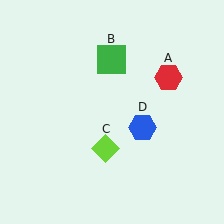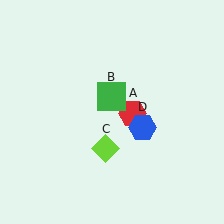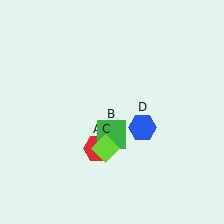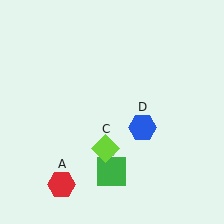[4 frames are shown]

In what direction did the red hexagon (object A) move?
The red hexagon (object A) moved down and to the left.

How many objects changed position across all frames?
2 objects changed position: red hexagon (object A), green square (object B).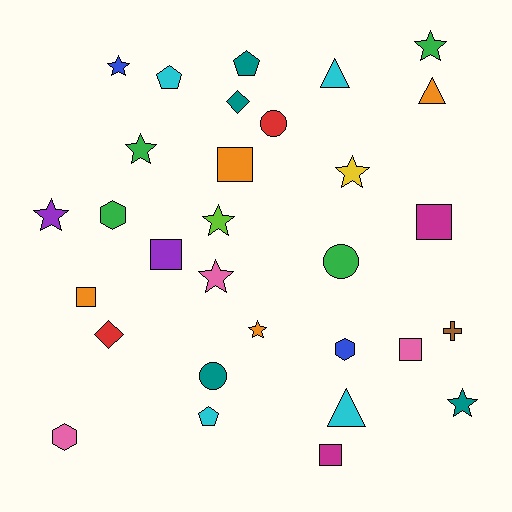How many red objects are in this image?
There are 2 red objects.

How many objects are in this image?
There are 30 objects.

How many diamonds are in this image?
There are 2 diamonds.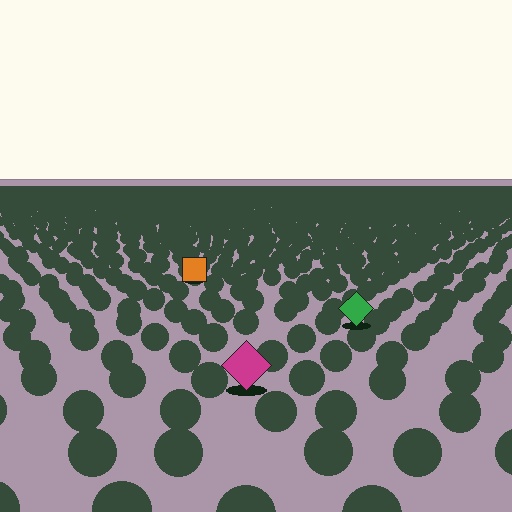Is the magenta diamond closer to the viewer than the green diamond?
Yes. The magenta diamond is closer — you can tell from the texture gradient: the ground texture is coarser near it.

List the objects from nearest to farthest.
From nearest to farthest: the magenta diamond, the green diamond, the orange square.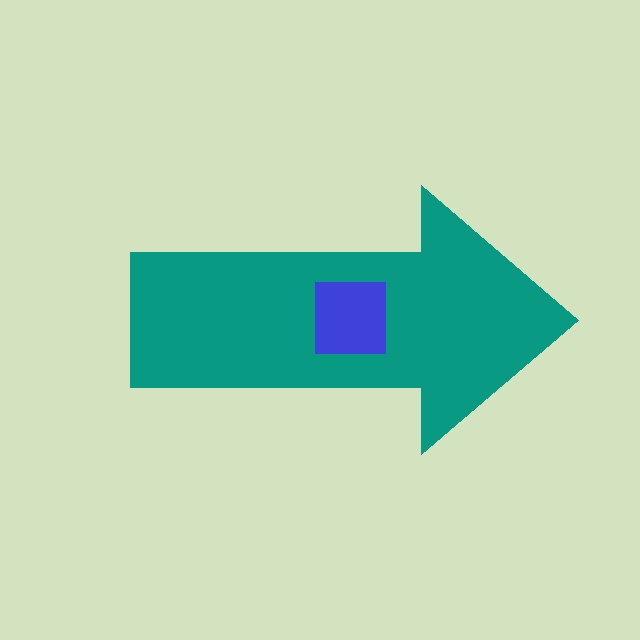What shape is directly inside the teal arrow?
The blue square.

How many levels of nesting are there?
2.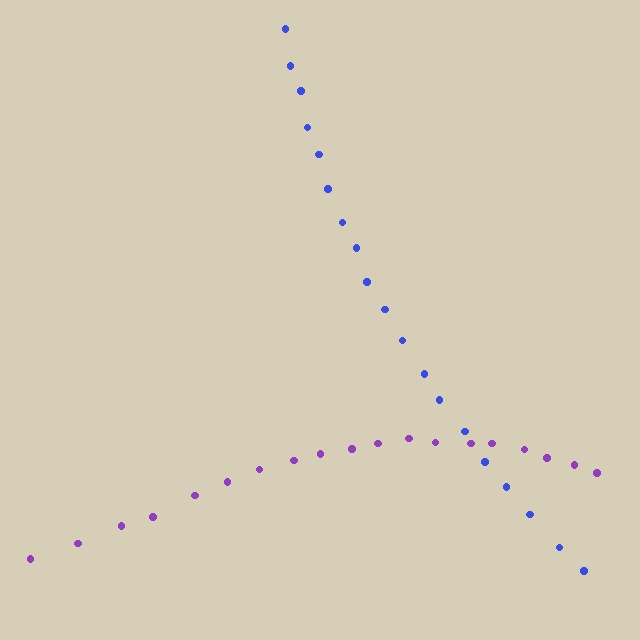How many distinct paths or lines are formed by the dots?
There are 2 distinct paths.